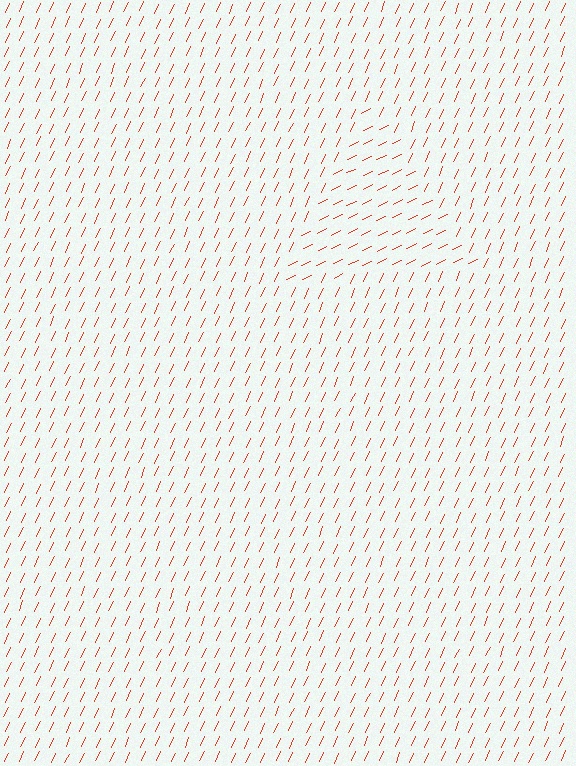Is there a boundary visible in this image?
Yes, there is a texture boundary formed by a change in line orientation.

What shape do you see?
I see a triangle.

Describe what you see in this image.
The image is filled with small red line segments. A triangle region in the image has lines oriented differently from the surrounding lines, creating a visible texture boundary.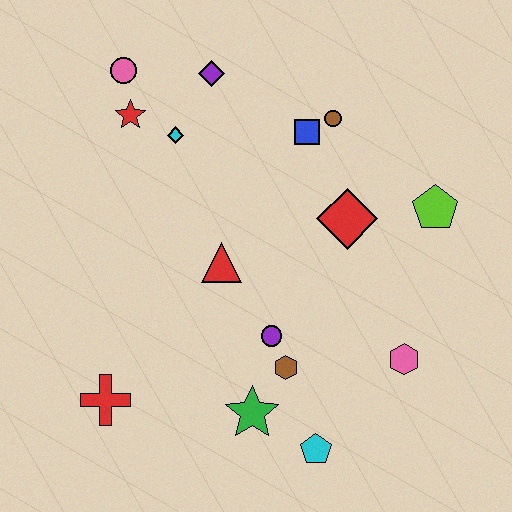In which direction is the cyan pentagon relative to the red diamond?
The cyan pentagon is below the red diamond.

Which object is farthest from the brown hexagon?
The pink circle is farthest from the brown hexagon.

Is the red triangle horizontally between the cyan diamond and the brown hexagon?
Yes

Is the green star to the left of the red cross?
No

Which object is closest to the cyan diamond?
The red star is closest to the cyan diamond.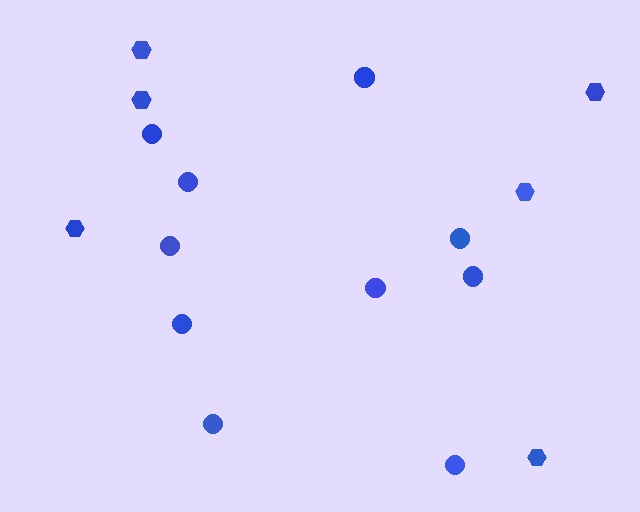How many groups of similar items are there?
There are 2 groups: one group of circles (10) and one group of hexagons (6).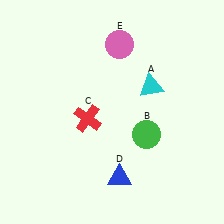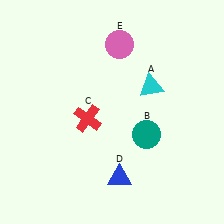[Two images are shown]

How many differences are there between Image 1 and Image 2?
There is 1 difference between the two images.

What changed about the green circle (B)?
In Image 1, B is green. In Image 2, it changed to teal.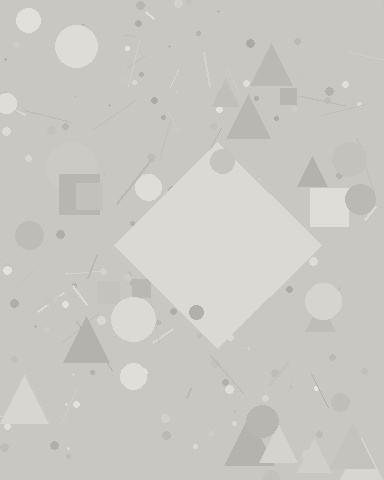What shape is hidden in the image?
A diamond is hidden in the image.